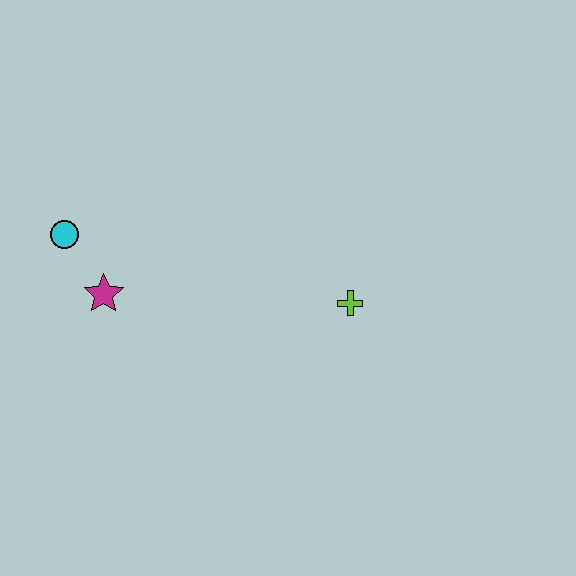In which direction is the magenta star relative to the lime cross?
The magenta star is to the left of the lime cross.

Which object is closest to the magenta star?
The cyan circle is closest to the magenta star.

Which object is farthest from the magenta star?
The lime cross is farthest from the magenta star.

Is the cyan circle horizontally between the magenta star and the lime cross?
No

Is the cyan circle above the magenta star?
Yes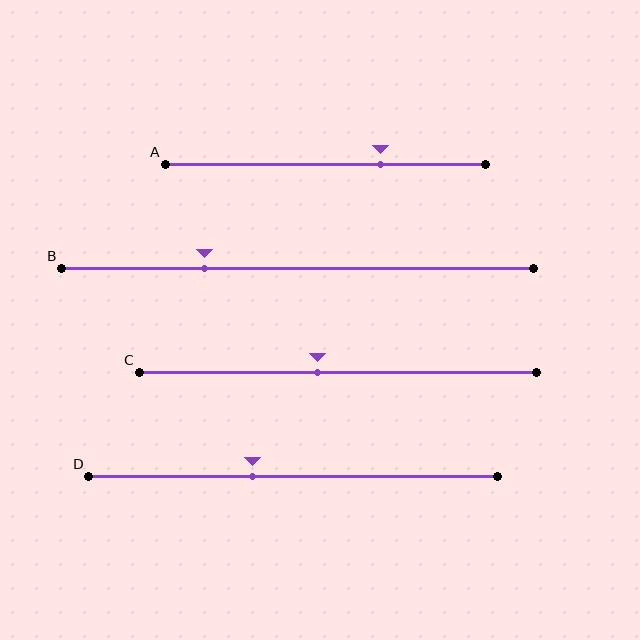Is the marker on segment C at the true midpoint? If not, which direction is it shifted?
No, the marker on segment C is shifted to the left by about 5% of the segment length.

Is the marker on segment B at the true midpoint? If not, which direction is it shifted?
No, the marker on segment B is shifted to the left by about 20% of the segment length.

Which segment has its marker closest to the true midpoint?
Segment C has its marker closest to the true midpoint.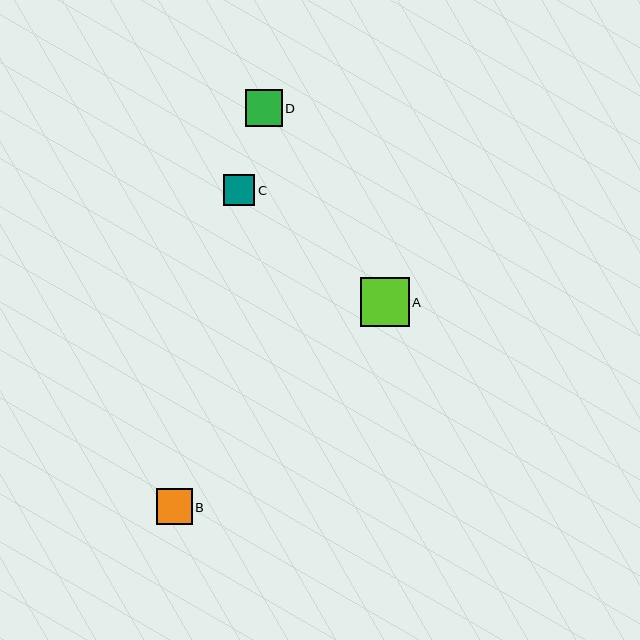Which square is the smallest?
Square C is the smallest with a size of approximately 31 pixels.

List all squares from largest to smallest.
From largest to smallest: A, D, B, C.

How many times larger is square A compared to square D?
Square A is approximately 1.3 times the size of square D.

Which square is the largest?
Square A is the largest with a size of approximately 49 pixels.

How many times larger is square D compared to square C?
Square D is approximately 1.2 times the size of square C.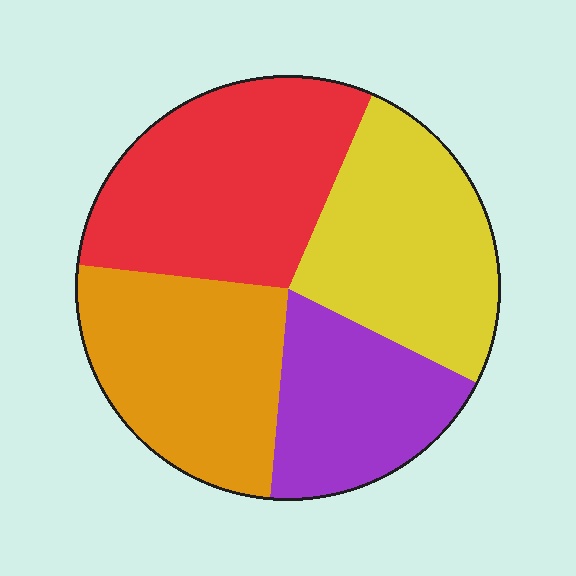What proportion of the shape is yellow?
Yellow covers about 25% of the shape.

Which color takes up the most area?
Red, at roughly 30%.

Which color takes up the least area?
Purple, at roughly 20%.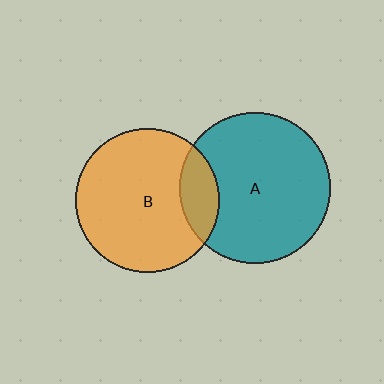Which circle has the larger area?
Circle A (teal).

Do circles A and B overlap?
Yes.